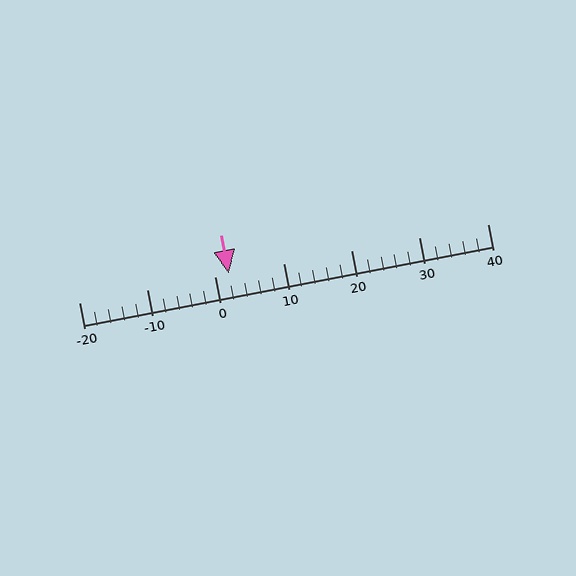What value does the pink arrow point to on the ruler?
The pink arrow points to approximately 2.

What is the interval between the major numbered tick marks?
The major tick marks are spaced 10 units apart.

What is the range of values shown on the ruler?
The ruler shows values from -20 to 40.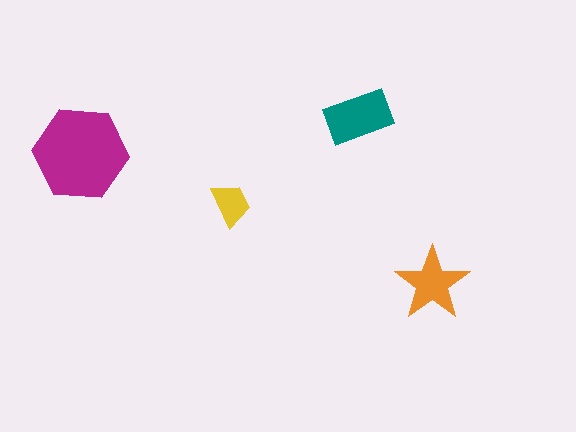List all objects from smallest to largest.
The yellow trapezoid, the orange star, the teal rectangle, the magenta hexagon.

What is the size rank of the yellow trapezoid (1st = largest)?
4th.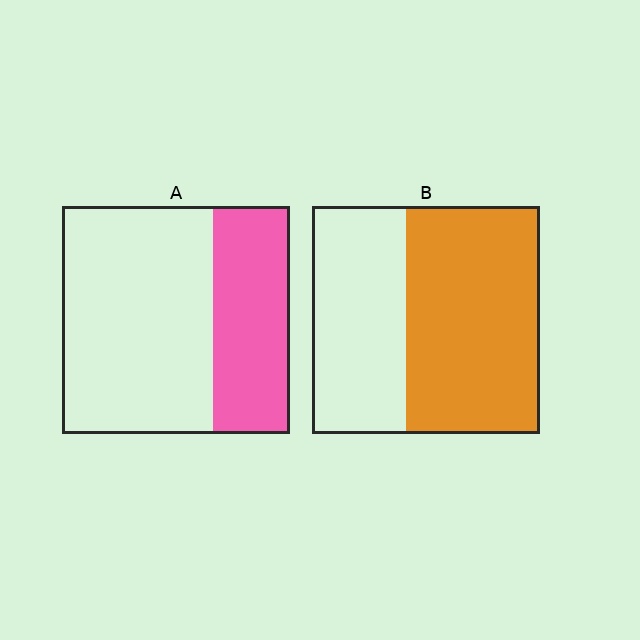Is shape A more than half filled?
No.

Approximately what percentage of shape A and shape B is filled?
A is approximately 35% and B is approximately 60%.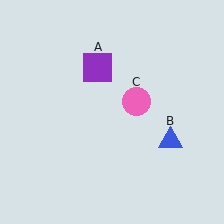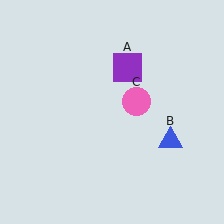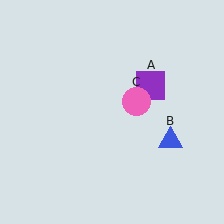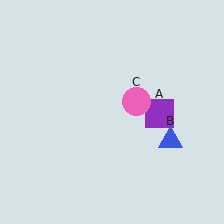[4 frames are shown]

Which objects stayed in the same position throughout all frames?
Blue triangle (object B) and pink circle (object C) remained stationary.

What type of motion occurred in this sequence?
The purple square (object A) rotated clockwise around the center of the scene.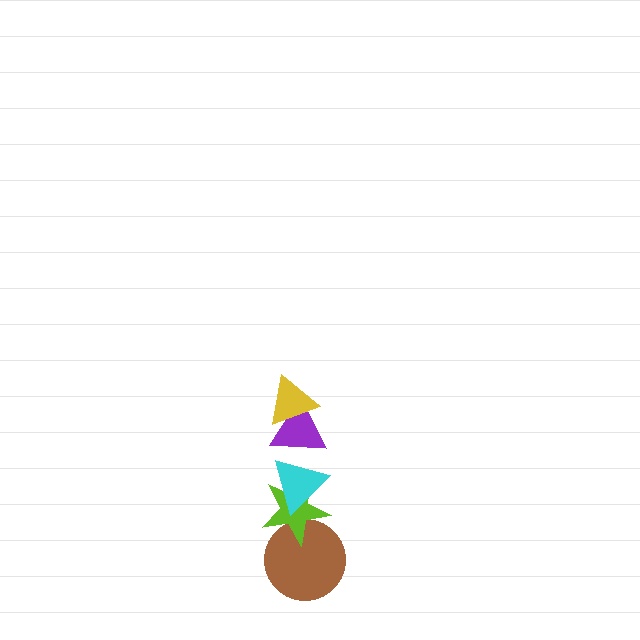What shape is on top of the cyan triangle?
The purple triangle is on top of the cyan triangle.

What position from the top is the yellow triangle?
The yellow triangle is 1st from the top.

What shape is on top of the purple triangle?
The yellow triangle is on top of the purple triangle.